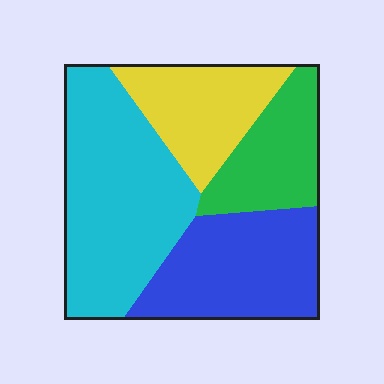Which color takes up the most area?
Cyan, at roughly 35%.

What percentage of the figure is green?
Green covers around 15% of the figure.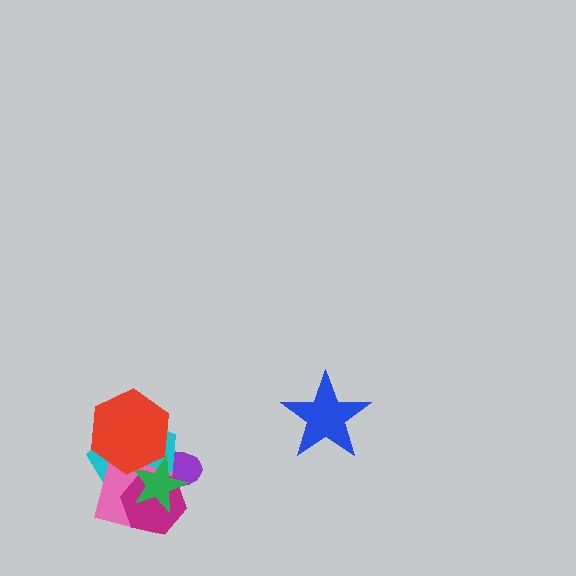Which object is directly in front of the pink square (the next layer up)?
The magenta hexagon is directly in front of the pink square.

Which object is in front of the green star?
The red hexagon is in front of the green star.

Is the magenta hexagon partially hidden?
Yes, it is partially covered by another shape.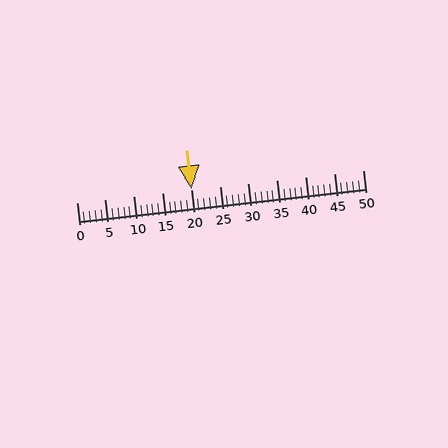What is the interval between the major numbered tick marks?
The major tick marks are spaced 5 units apart.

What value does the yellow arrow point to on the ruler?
The yellow arrow points to approximately 20.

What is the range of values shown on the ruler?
The ruler shows values from 0 to 50.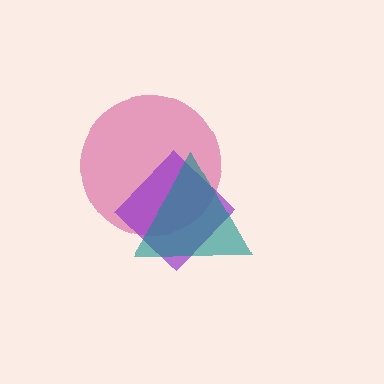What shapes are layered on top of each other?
The layered shapes are: a pink circle, a purple diamond, a teal triangle.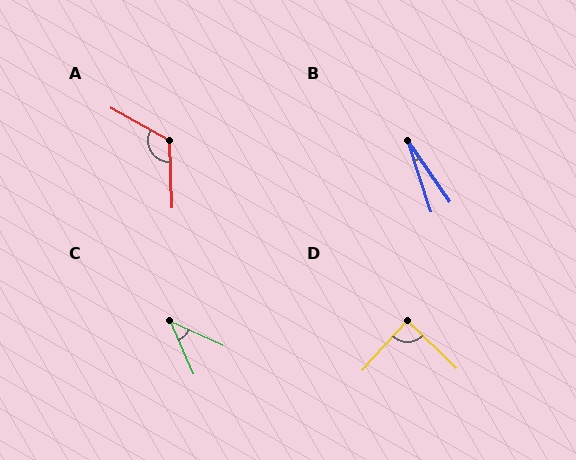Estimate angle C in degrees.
Approximately 42 degrees.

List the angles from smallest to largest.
B (16°), C (42°), D (88°), A (122°).